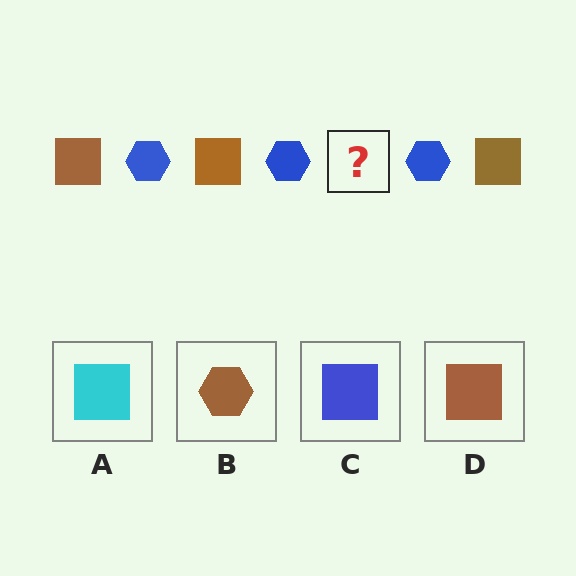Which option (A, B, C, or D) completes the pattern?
D.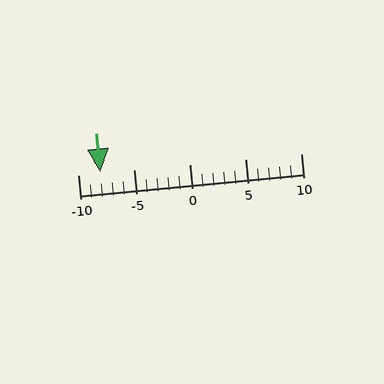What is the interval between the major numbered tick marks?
The major tick marks are spaced 5 units apart.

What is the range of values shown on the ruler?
The ruler shows values from -10 to 10.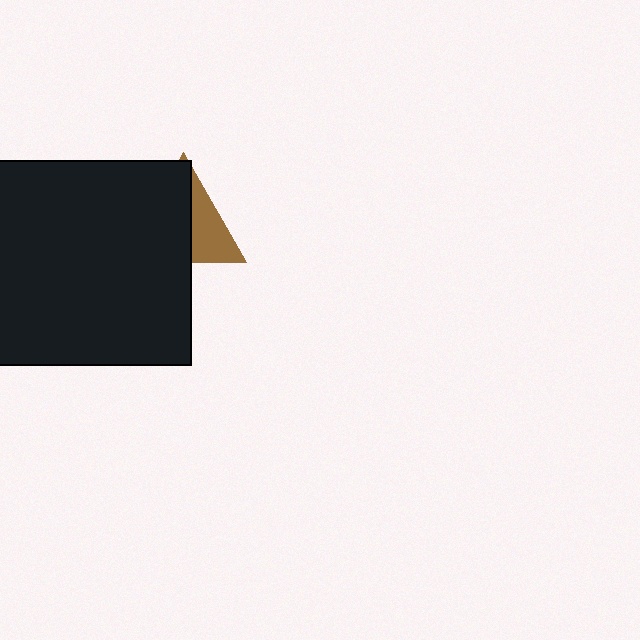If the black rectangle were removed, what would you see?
You would see the complete brown triangle.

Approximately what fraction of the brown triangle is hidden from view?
Roughly 61% of the brown triangle is hidden behind the black rectangle.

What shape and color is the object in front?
The object in front is a black rectangle.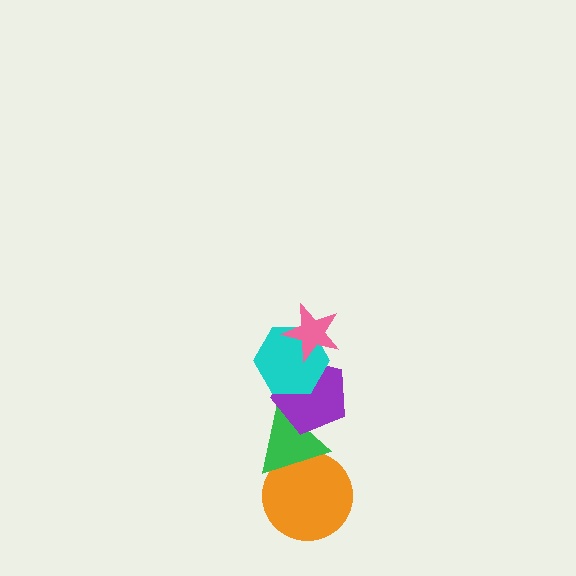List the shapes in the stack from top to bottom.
From top to bottom: the pink star, the cyan hexagon, the purple pentagon, the green triangle, the orange circle.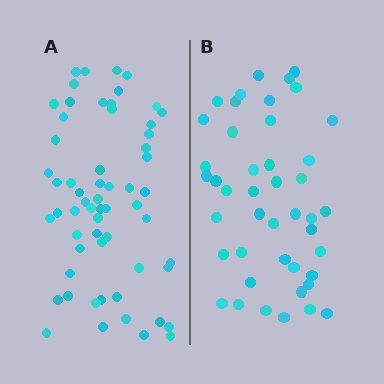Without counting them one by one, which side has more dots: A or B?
Region A (the left region) has more dots.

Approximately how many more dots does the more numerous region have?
Region A has approximately 15 more dots than region B.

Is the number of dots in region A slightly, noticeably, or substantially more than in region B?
Region A has noticeably more, but not dramatically so. The ratio is roughly 1.4 to 1.